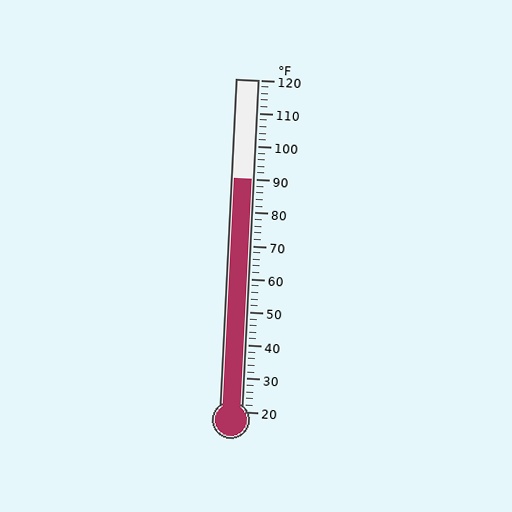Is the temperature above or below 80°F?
The temperature is above 80°F.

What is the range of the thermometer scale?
The thermometer scale ranges from 20°F to 120°F.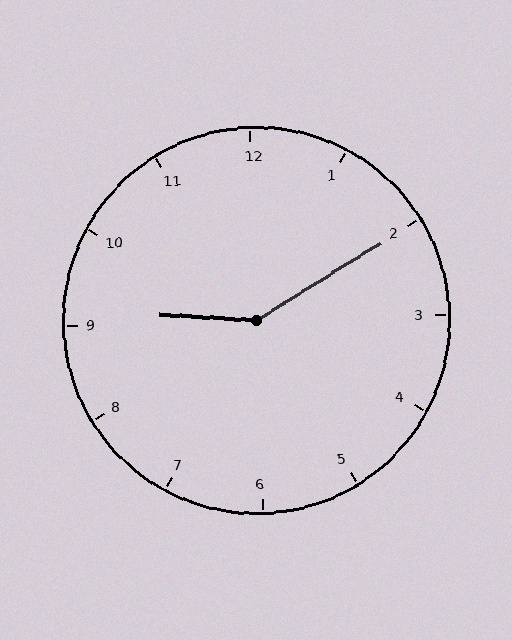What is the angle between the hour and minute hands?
Approximately 145 degrees.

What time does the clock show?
9:10.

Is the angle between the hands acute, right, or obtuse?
It is obtuse.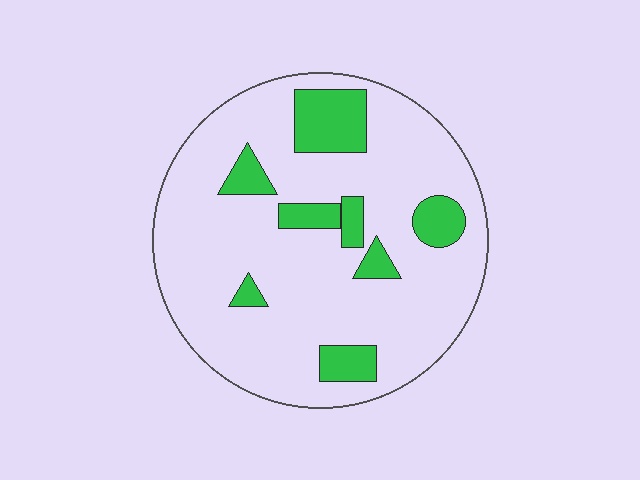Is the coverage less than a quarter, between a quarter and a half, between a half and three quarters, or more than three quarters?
Less than a quarter.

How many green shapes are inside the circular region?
8.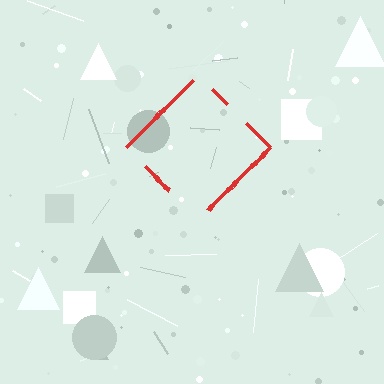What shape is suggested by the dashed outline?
The dashed outline suggests a diamond.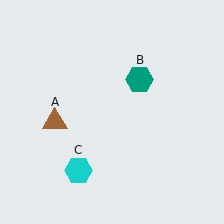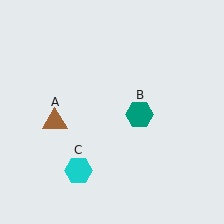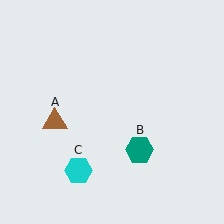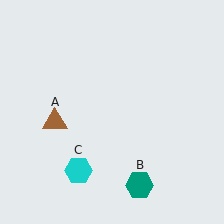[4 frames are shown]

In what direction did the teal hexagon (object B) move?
The teal hexagon (object B) moved down.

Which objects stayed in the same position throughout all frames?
Brown triangle (object A) and cyan hexagon (object C) remained stationary.